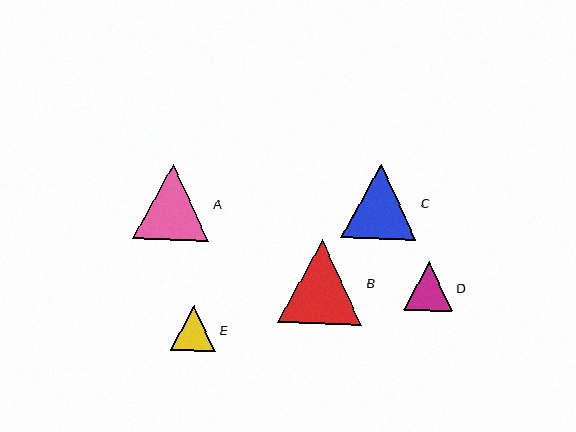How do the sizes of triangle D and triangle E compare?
Triangle D and triangle E are approximately the same size.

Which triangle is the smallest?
Triangle E is the smallest with a size of approximately 45 pixels.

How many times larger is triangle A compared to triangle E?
Triangle A is approximately 1.7 times the size of triangle E.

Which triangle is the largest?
Triangle B is the largest with a size of approximately 84 pixels.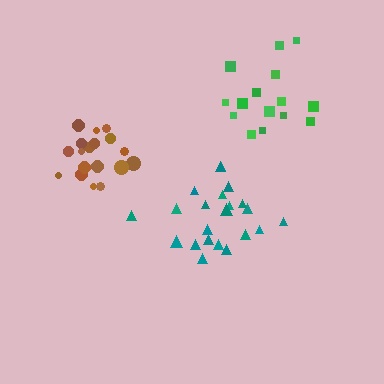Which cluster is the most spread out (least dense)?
Green.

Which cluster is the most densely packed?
Brown.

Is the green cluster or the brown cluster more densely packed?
Brown.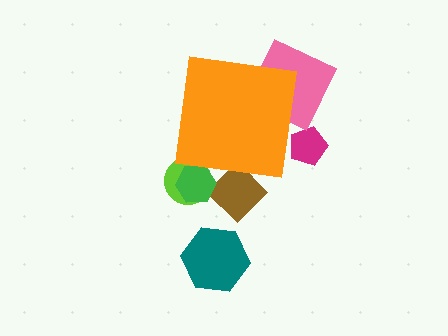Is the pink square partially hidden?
Yes, the pink square is partially hidden behind the orange square.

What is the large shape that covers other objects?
An orange square.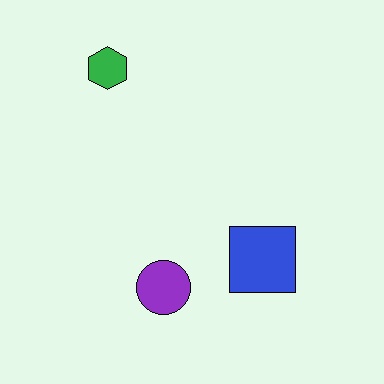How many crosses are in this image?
There are no crosses.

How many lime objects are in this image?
There are no lime objects.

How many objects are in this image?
There are 3 objects.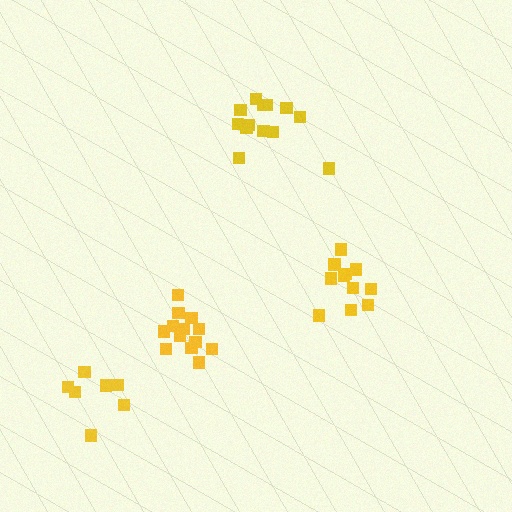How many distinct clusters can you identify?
There are 4 distinct clusters.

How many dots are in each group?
Group 1: 7 dots, Group 2: 13 dots, Group 3: 11 dots, Group 4: 13 dots (44 total).